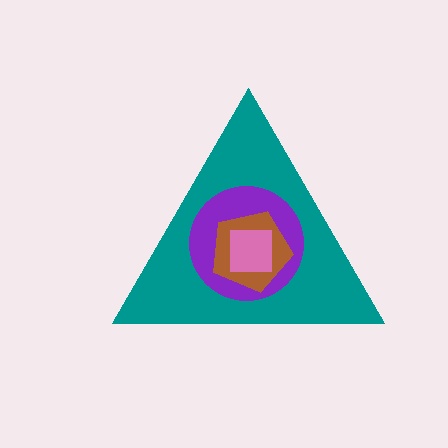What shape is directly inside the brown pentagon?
The pink square.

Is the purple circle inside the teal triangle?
Yes.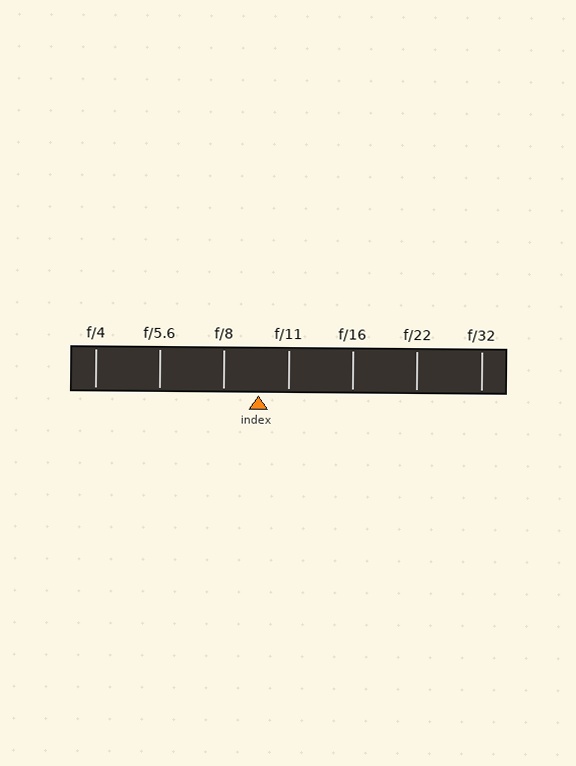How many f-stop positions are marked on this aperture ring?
There are 7 f-stop positions marked.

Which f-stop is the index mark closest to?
The index mark is closest to f/11.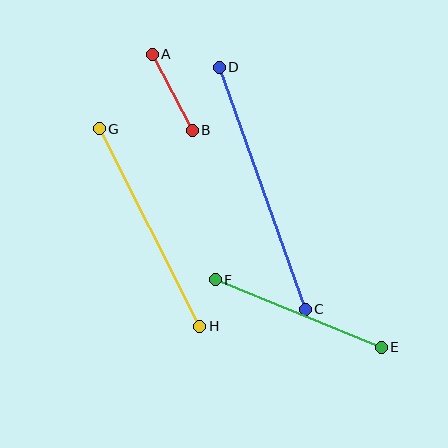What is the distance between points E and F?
The distance is approximately 179 pixels.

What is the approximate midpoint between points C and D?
The midpoint is at approximately (262, 188) pixels.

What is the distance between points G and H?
The distance is approximately 221 pixels.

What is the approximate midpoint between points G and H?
The midpoint is at approximately (150, 228) pixels.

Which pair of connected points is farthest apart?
Points C and D are farthest apart.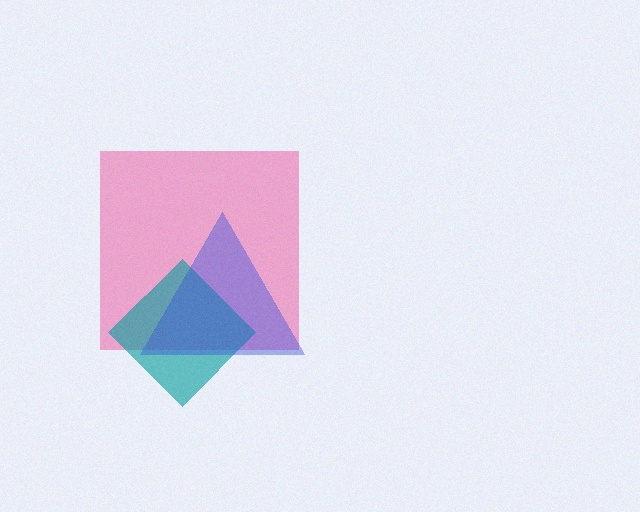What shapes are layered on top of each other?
The layered shapes are: a pink square, a teal diamond, a blue triangle.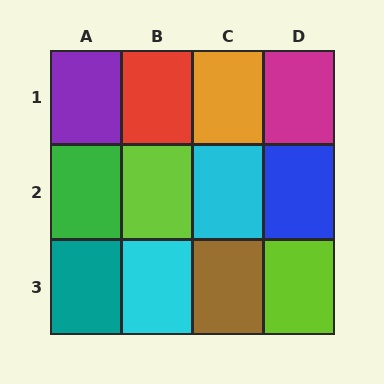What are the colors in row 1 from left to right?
Purple, red, orange, magenta.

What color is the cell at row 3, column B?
Cyan.